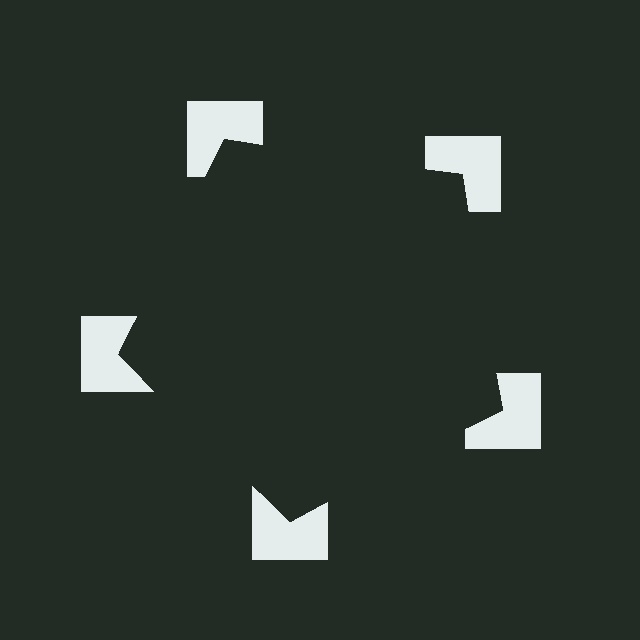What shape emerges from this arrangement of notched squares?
An illusory pentagon — its edges are inferred from the aligned wedge cuts in the notched squares, not physically drawn.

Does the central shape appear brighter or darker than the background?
It typically appears slightly darker than the background, even though no actual brightness change is drawn.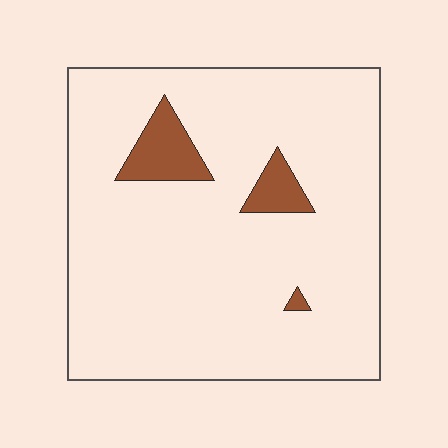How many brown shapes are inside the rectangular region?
3.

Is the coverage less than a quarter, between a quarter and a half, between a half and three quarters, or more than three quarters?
Less than a quarter.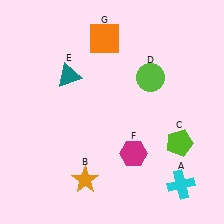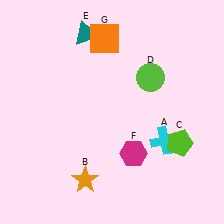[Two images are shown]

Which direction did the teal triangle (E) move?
The teal triangle (E) moved up.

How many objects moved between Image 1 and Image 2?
2 objects moved between the two images.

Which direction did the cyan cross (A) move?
The cyan cross (A) moved up.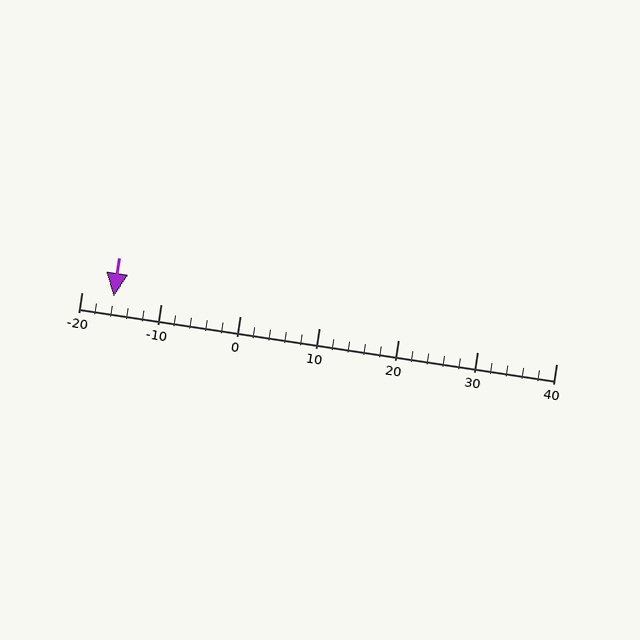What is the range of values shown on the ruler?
The ruler shows values from -20 to 40.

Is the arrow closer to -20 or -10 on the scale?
The arrow is closer to -20.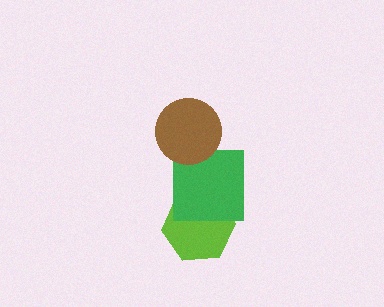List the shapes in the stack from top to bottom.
From top to bottom: the brown circle, the green square, the lime hexagon.